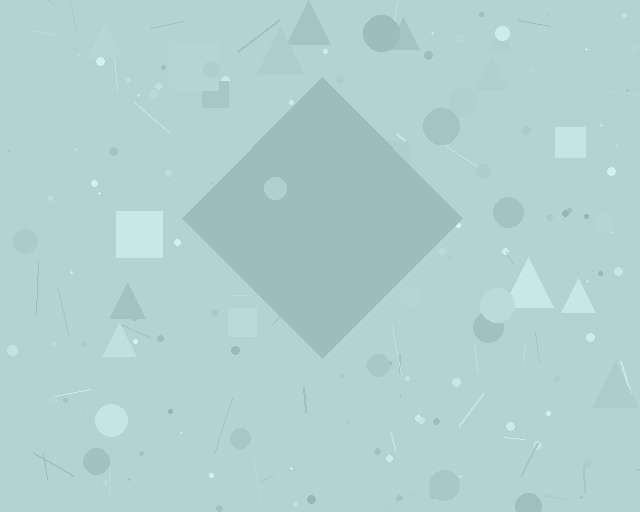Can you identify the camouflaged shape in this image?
The camouflaged shape is a diamond.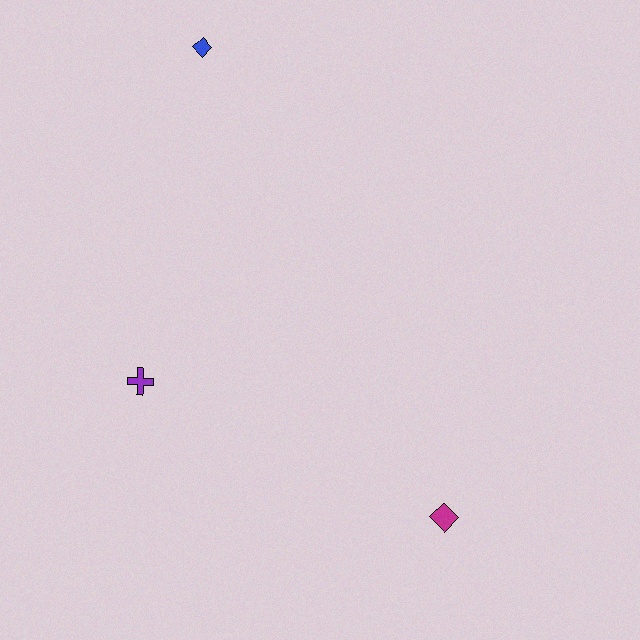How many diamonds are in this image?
There are 2 diamonds.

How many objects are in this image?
There are 3 objects.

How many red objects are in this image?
There are no red objects.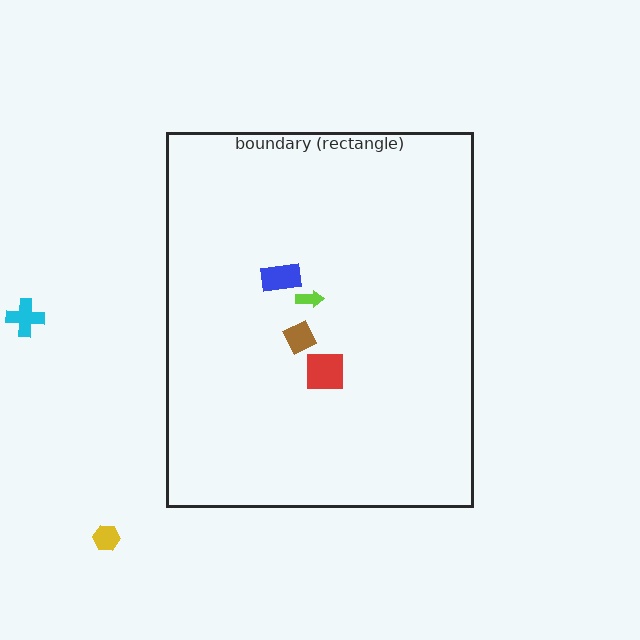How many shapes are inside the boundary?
4 inside, 2 outside.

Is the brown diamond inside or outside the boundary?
Inside.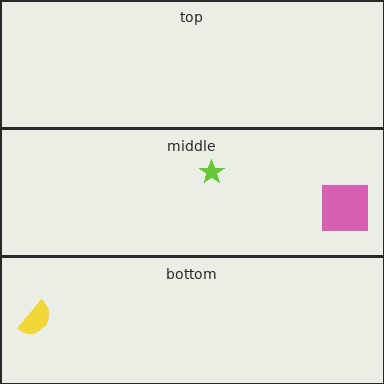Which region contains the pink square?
The middle region.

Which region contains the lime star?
The middle region.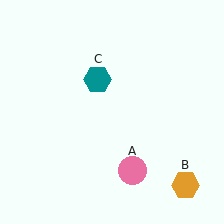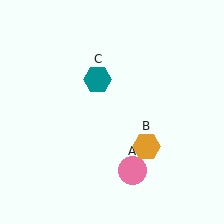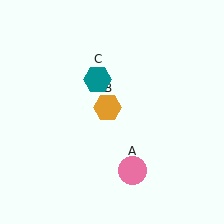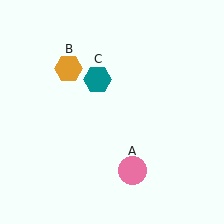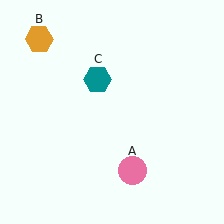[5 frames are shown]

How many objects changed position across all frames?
1 object changed position: orange hexagon (object B).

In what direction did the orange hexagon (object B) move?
The orange hexagon (object B) moved up and to the left.